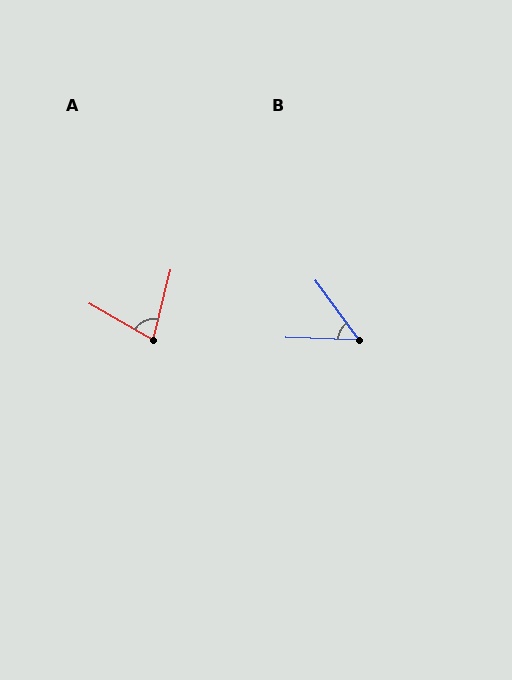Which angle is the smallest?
B, at approximately 52 degrees.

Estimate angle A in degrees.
Approximately 74 degrees.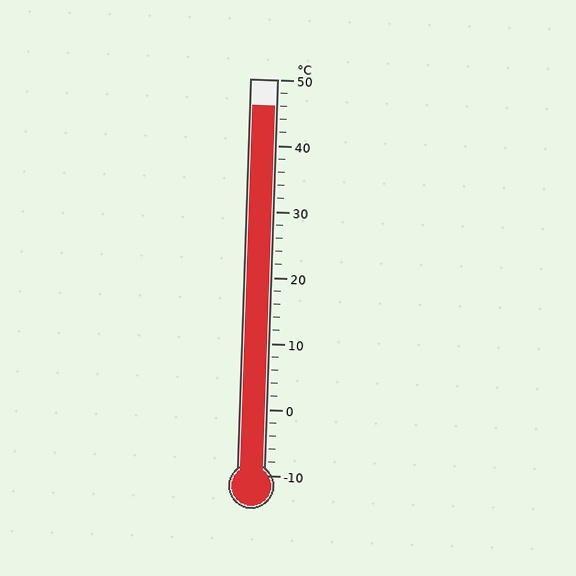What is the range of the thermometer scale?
The thermometer scale ranges from -10°C to 50°C.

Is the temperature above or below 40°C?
The temperature is above 40°C.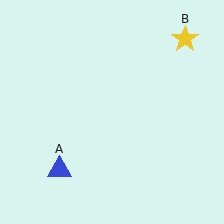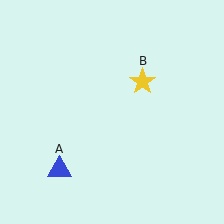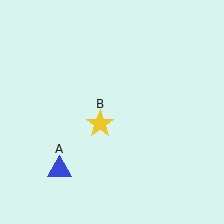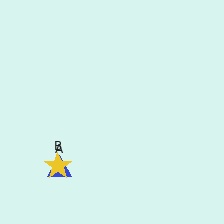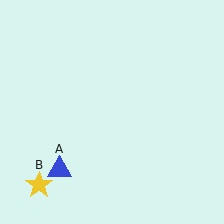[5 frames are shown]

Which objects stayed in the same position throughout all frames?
Blue triangle (object A) remained stationary.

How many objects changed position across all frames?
1 object changed position: yellow star (object B).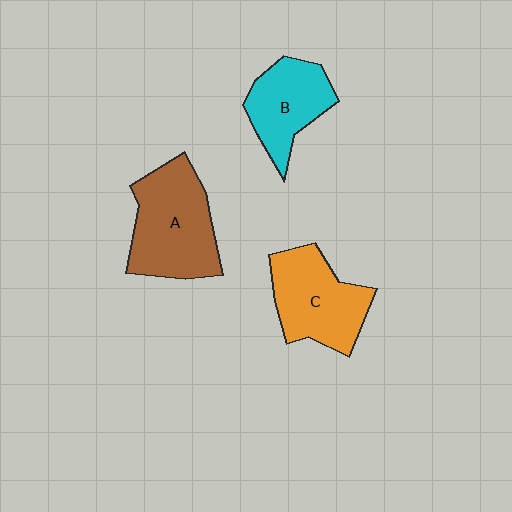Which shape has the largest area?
Shape A (brown).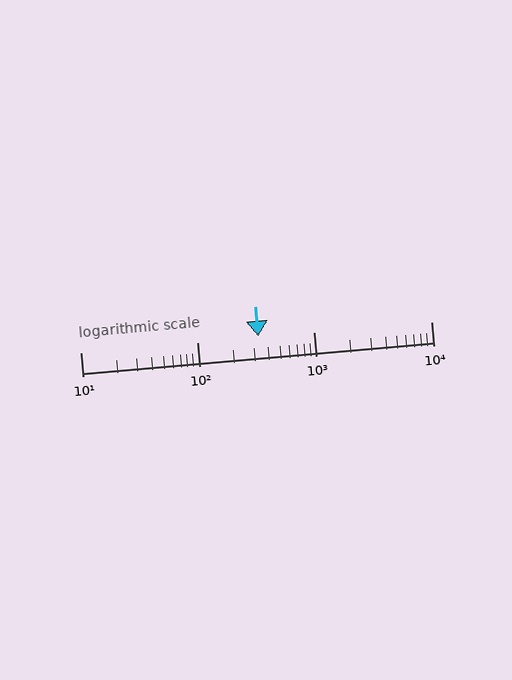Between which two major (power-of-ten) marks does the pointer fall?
The pointer is between 100 and 1000.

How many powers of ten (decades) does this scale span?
The scale spans 3 decades, from 10 to 10000.